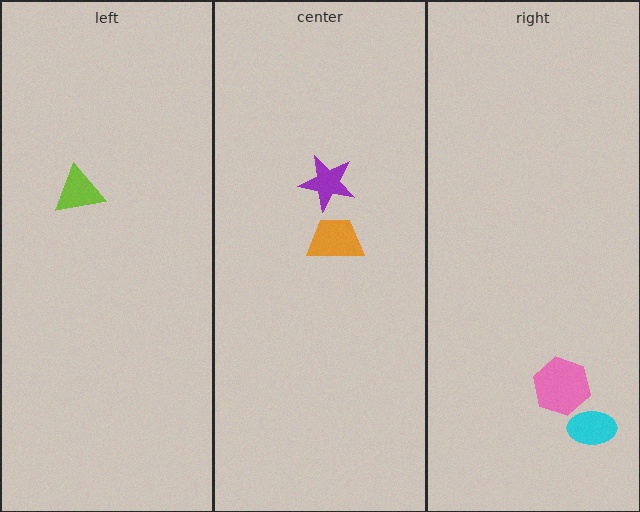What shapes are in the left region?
The lime triangle.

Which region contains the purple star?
The center region.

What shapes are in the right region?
The cyan ellipse, the pink hexagon.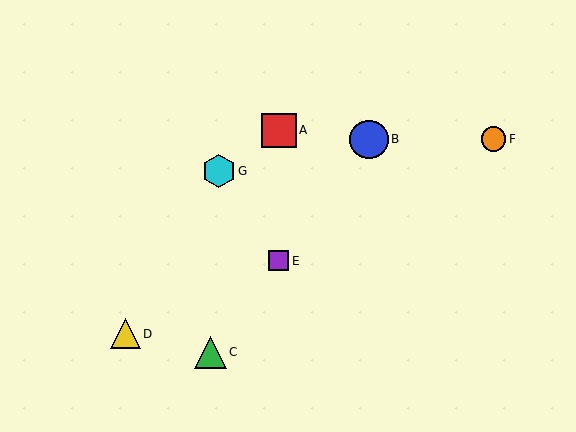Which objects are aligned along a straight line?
Objects B, C, E are aligned along a straight line.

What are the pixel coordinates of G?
Object G is at (219, 171).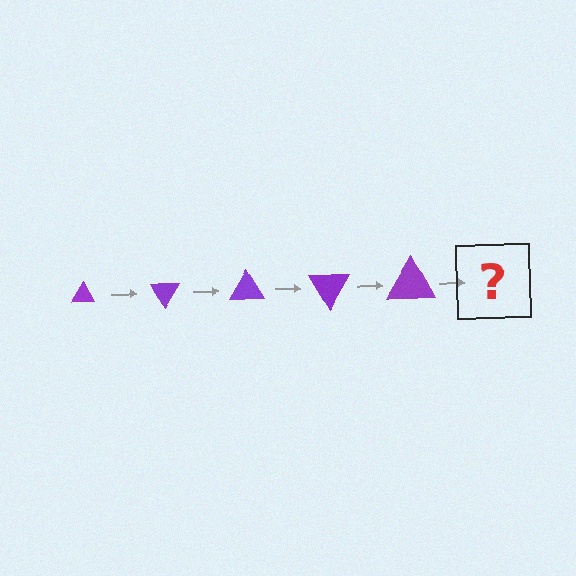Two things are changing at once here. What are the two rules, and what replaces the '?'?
The two rules are that the triangle grows larger each step and it rotates 60 degrees each step. The '?' should be a triangle, larger than the previous one and rotated 300 degrees from the start.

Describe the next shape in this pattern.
It should be a triangle, larger than the previous one and rotated 300 degrees from the start.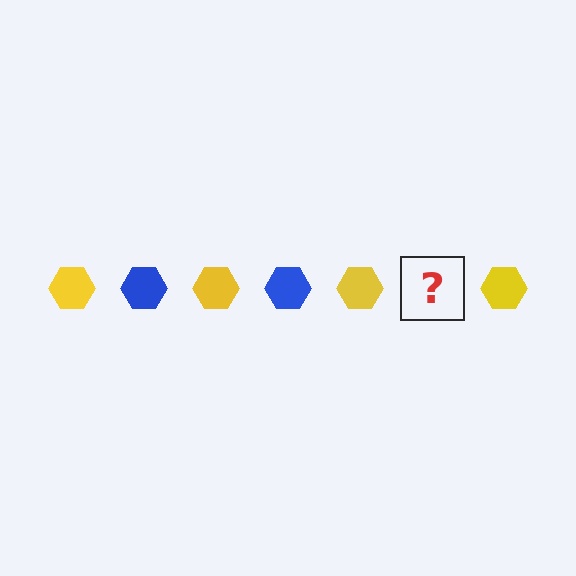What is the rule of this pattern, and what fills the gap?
The rule is that the pattern cycles through yellow, blue hexagons. The gap should be filled with a blue hexagon.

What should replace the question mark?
The question mark should be replaced with a blue hexagon.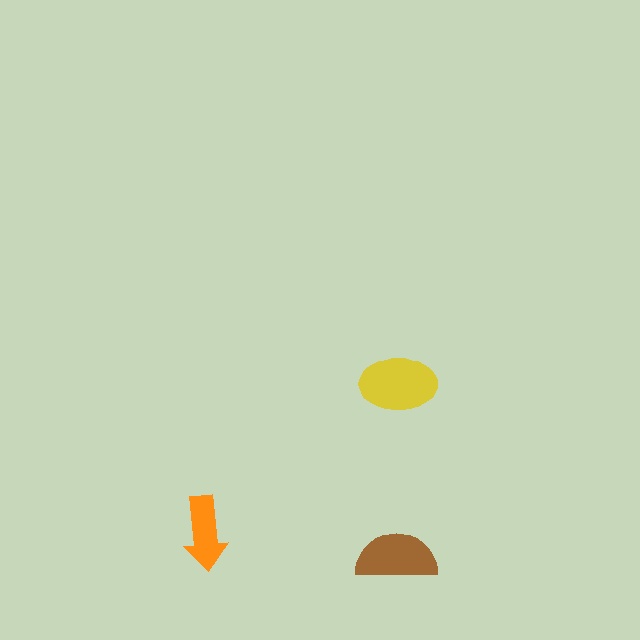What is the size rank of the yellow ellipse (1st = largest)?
1st.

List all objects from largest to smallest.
The yellow ellipse, the brown semicircle, the orange arrow.